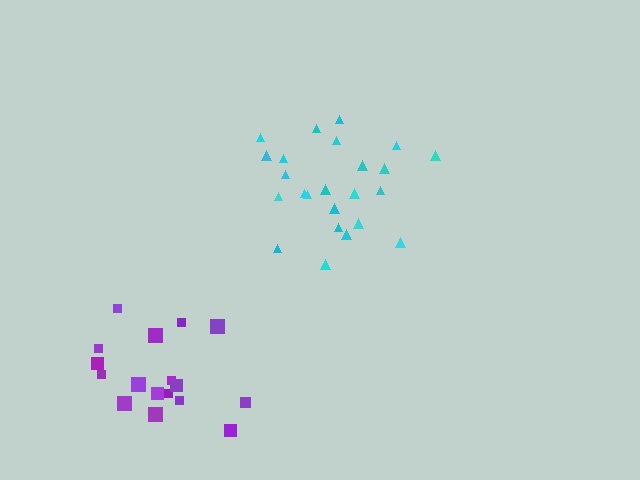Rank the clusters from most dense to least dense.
cyan, purple.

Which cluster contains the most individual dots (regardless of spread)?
Cyan (24).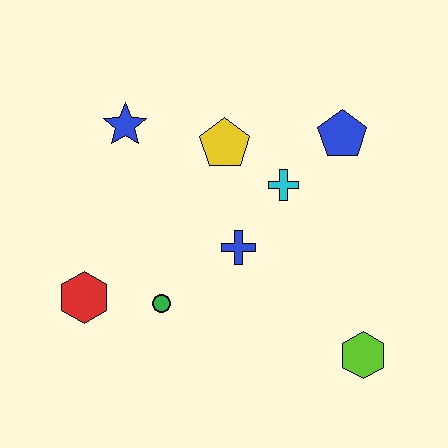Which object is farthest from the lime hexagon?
The blue star is farthest from the lime hexagon.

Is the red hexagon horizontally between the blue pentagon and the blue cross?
No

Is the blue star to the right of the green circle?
No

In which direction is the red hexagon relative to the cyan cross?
The red hexagon is to the left of the cyan cross.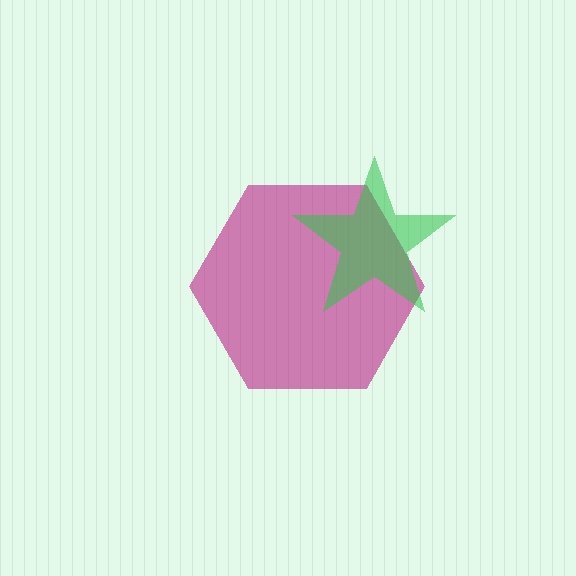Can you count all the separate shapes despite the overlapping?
Yes, there are 2 separate shapes.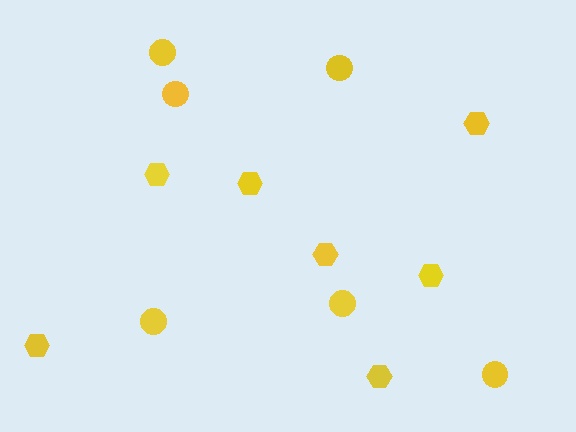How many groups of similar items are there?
There are 2 groups: one group of hexagons (7) and one group of circles (6).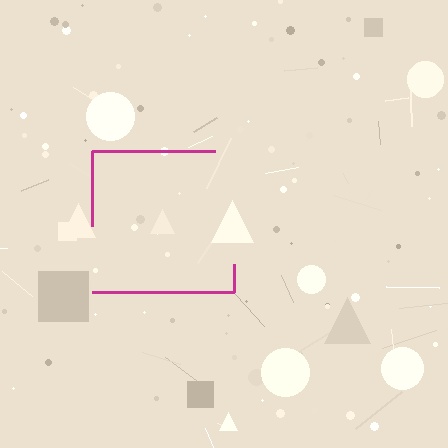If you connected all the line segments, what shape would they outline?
They would outline a square.